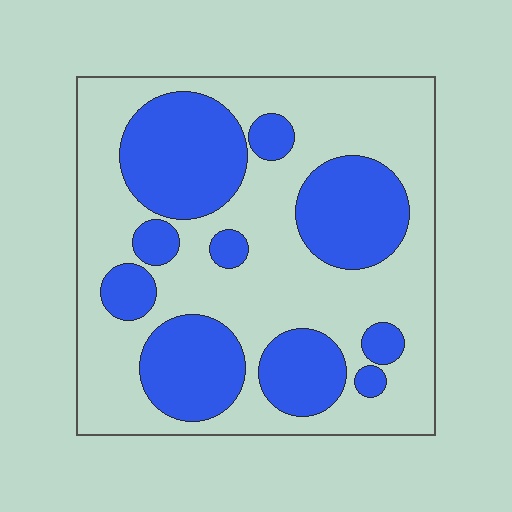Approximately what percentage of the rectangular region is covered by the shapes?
Approximately 35%.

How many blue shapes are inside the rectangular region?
10.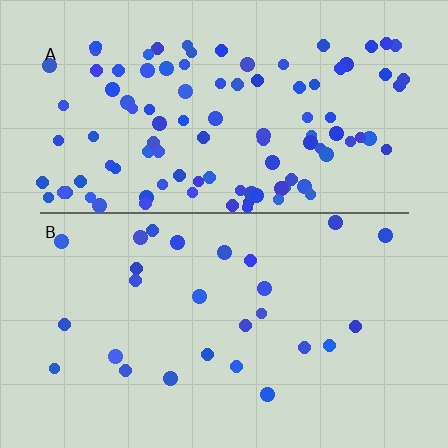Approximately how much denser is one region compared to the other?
Approximately 4.0× — region A over region B.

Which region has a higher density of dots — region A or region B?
A (the top).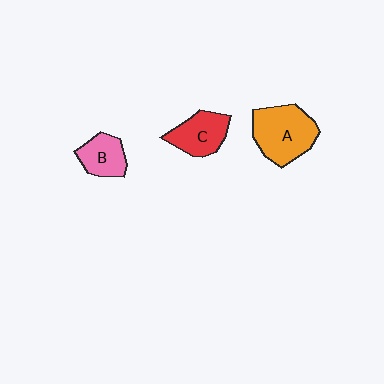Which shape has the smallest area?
Shape B (pink).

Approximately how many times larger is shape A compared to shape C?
Approximately 1.5 times.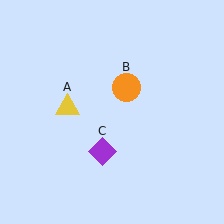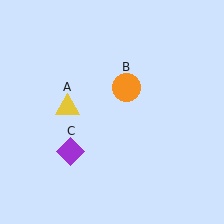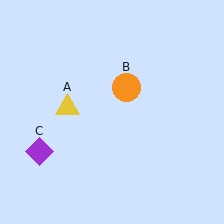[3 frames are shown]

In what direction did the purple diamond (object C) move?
The purple diamond (object C) moved left.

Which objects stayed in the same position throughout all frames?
Yellow triangle (object A) and orange circle (object B) remained stationary.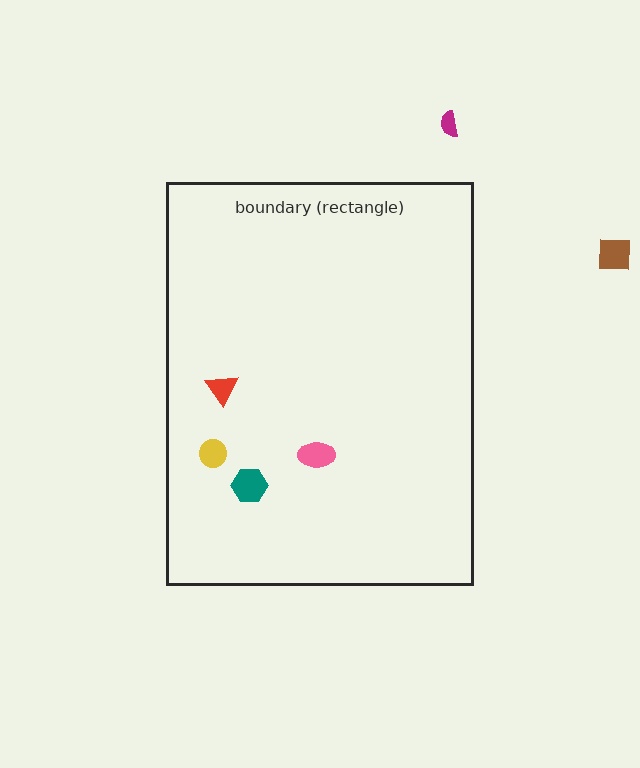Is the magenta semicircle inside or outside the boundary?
Outside.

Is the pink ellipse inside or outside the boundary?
Inside.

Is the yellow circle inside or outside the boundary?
Inside.